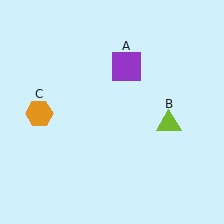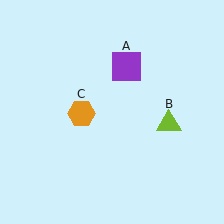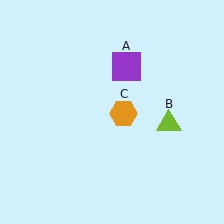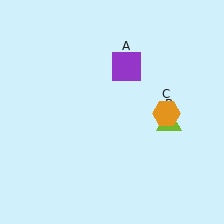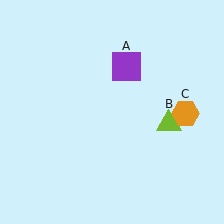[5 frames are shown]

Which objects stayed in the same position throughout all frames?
Purple square (object A) and lime triangle (object B) remained stationary.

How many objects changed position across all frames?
1 object changed position: orange hexagon (object C).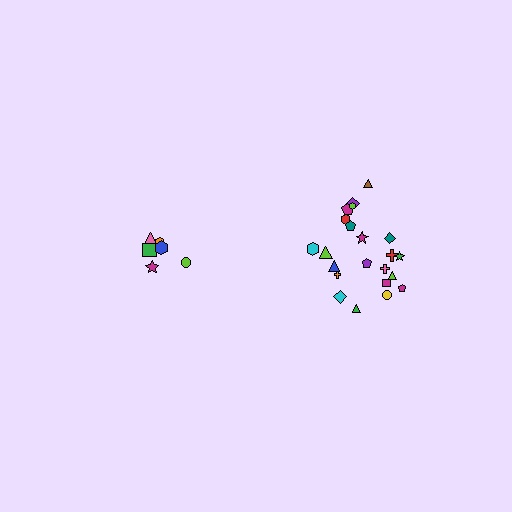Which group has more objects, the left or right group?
The right group.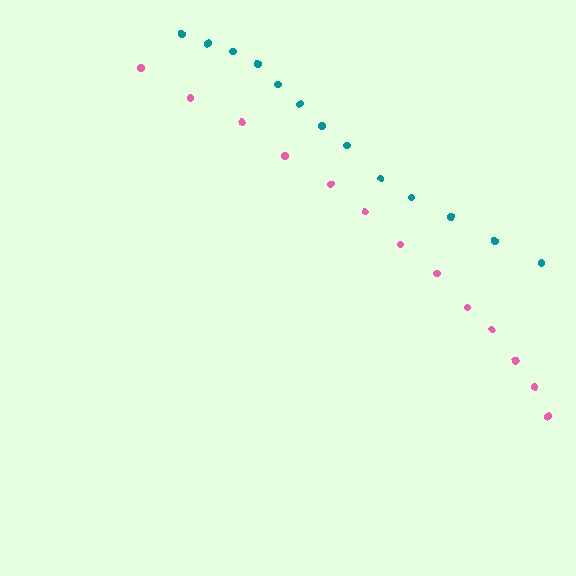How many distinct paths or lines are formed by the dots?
There are 2 distinct paths.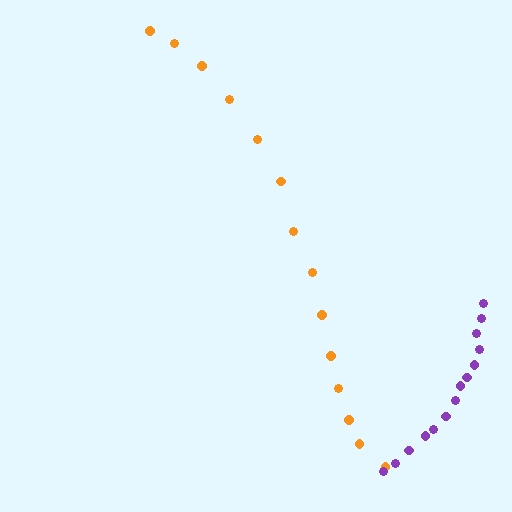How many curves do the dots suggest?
There are 2 distinct paths.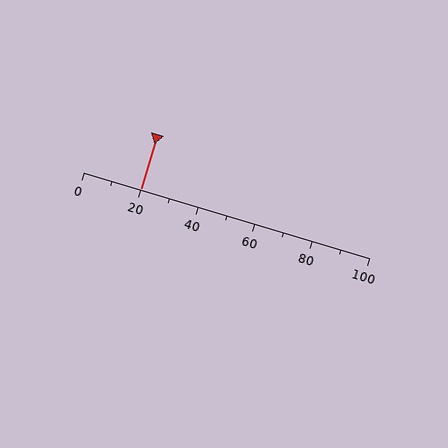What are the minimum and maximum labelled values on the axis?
The axis runs from 0 to 100.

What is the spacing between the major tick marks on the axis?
The major ticks are spaced 20 apart.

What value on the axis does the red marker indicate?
The marker indicates approximately 20.